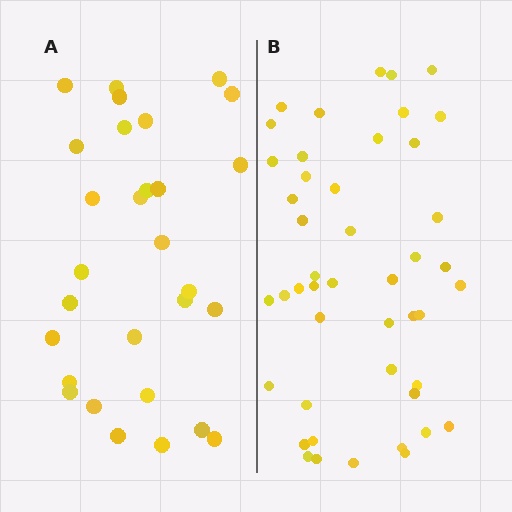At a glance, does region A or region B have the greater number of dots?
Region B (the right region) has more dots.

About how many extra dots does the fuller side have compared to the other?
Region B has approximately 15 more dots than region A.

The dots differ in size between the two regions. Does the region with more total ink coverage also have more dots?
No. Region A has more total ink coverage because its dots are larger, but region B actually contains more individual dots. Total area can be misleading — the number of items is what matters here.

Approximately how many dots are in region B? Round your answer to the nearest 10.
About 50 dots. (The exact count is 46, which rounds to 50.)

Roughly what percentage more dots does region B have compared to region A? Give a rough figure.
About 60% more.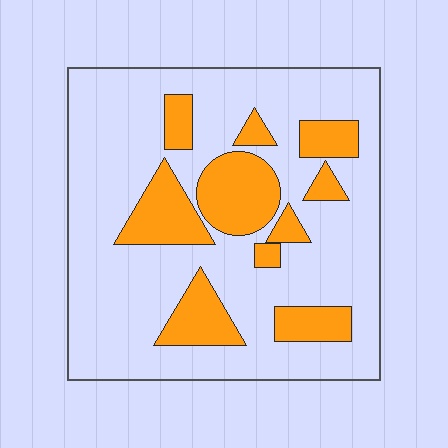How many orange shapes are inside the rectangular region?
10.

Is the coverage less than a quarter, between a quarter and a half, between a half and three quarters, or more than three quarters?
Less than a quarter.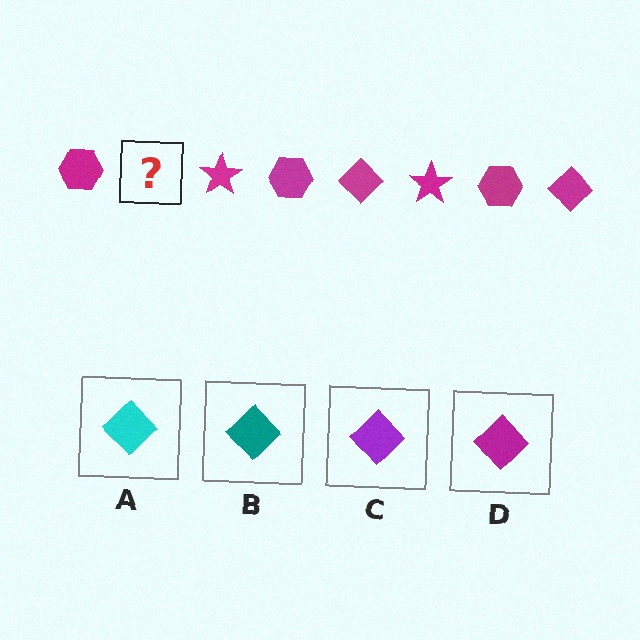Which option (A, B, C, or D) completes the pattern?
D.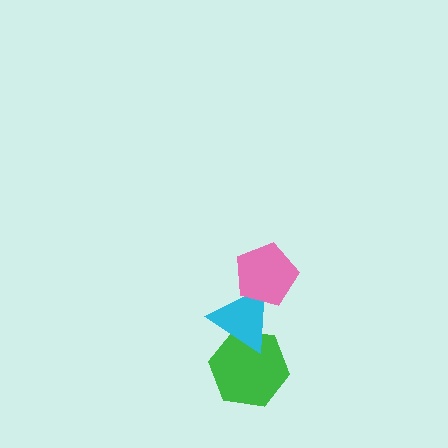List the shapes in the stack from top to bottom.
From top to bottom: the pink pentagon, the cyan triangle, the green hexagon.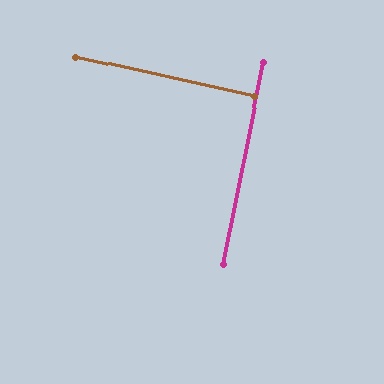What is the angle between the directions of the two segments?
Approximately 89 degrees.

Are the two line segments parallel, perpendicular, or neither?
Perpendicular — they meet at approximately 89°.